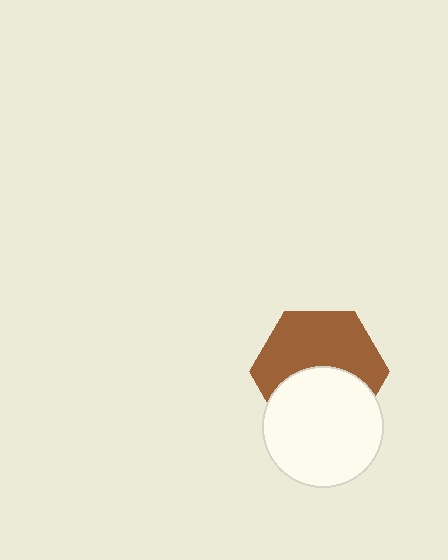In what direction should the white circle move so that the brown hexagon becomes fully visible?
The white circle should move down. That is the shortest direction to clear the overlap and leave the brown hexagon fully visible.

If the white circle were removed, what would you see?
You would see the complete brown hexagon.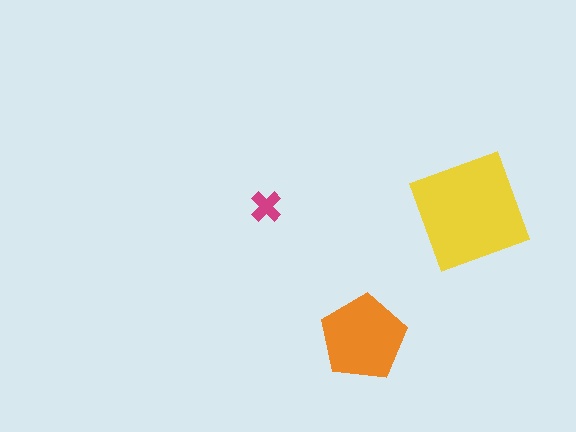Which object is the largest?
The yellow square.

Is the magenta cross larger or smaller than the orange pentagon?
Smaller.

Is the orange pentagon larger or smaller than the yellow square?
Smaller.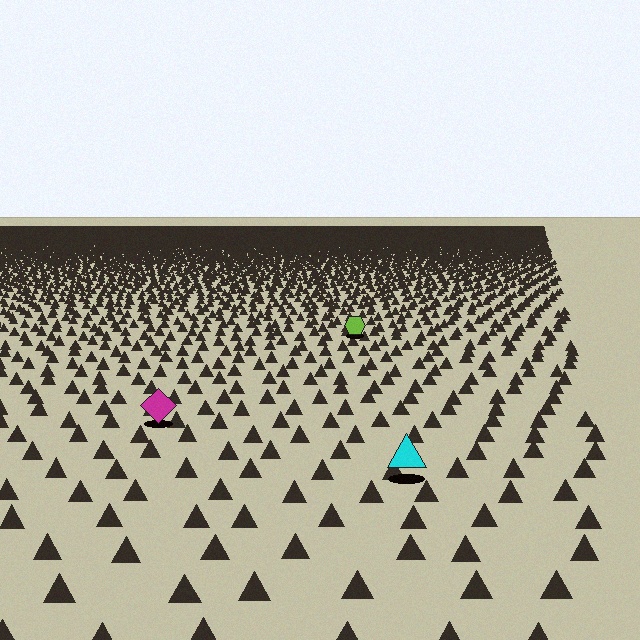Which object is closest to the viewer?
The cyan triangle is closest. The texture marks near it are larger and more spread out.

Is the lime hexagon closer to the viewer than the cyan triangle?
No. The cyan triangle is closer — you can tell from the texture gradient: the ground texture is coarser near it.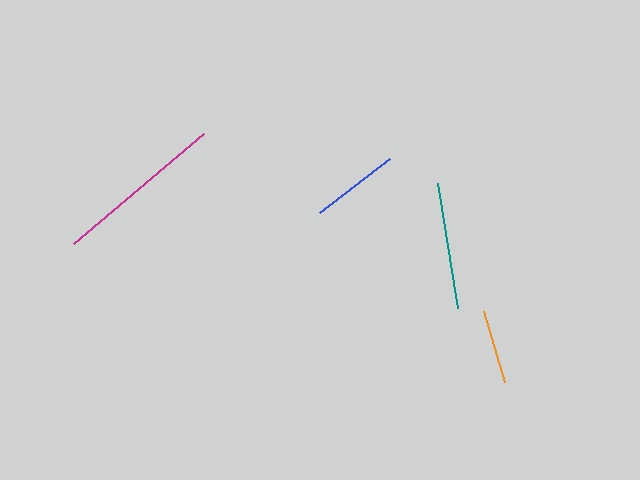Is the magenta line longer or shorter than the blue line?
The magenta line is longer than the blue line.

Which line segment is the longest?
The magenta line is the longest at approximately 171 pixels.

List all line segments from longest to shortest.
From longest to shortest: magenta, teal, blue, orange.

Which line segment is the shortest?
The orange line is the shortest at approximately 74 pixels.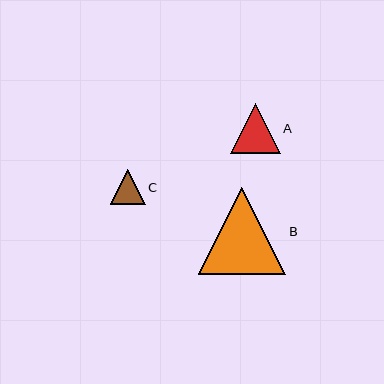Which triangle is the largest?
Triangle B is the largest with a size of approximately 87 pixels.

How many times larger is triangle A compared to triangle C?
Triangle A is approximately 1.4 times the size of triangle C.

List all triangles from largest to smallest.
From largest to smallest: B, A, C.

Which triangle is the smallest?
Triangle C is the smallest with a size of approximately 35 pixels.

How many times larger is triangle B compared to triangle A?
Triangle B is approximately 1.7 times the size of triangle A.